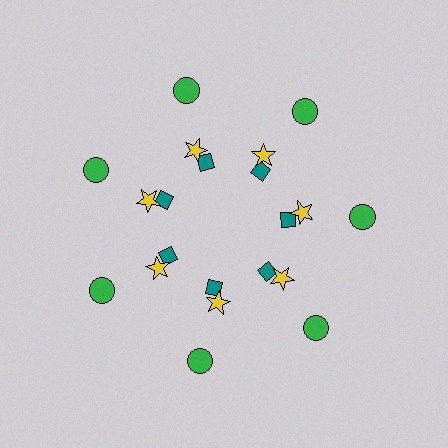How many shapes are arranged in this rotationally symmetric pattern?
There are 21 shapes, arranged in 7 groups of 3.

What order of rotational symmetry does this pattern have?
This pattern has 7-fold rotational symmetry.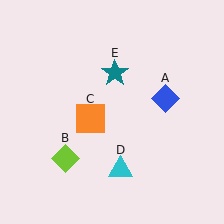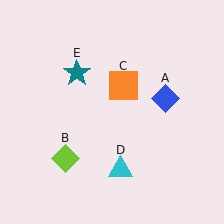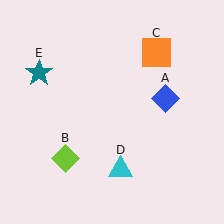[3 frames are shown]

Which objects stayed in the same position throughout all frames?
Blue diamond (object A) and lime diamond (object B) and cyan triangle (object D) remained stationary.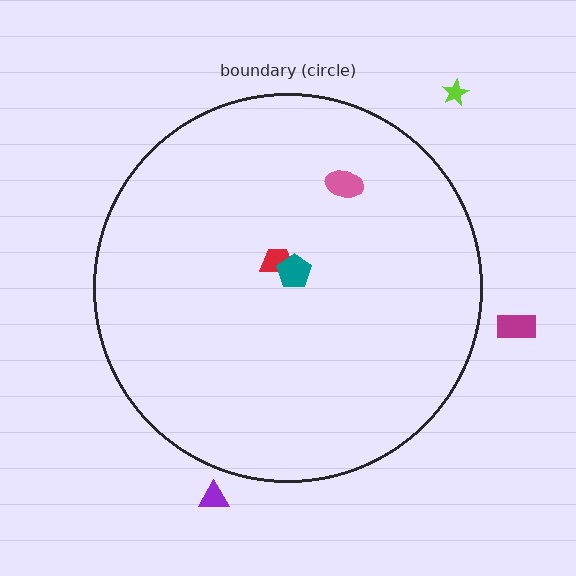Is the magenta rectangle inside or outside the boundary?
Outside.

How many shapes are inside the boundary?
3 inside, 3 outside.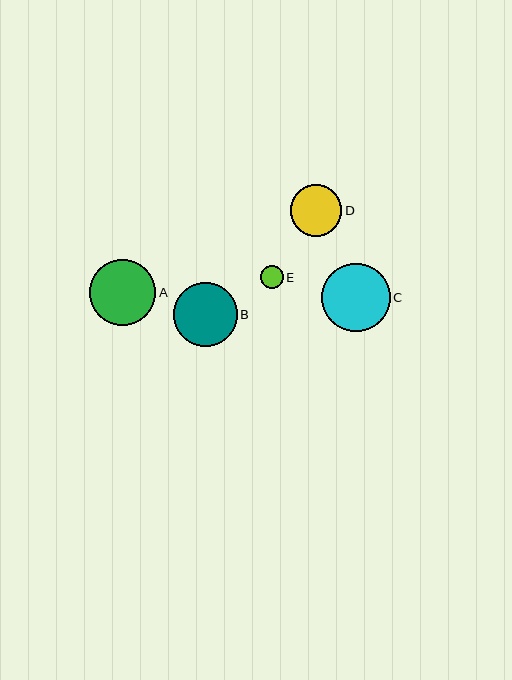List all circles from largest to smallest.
From largest to smallest: C, A, B, D, E.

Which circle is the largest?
Circle C is the largest with a size of approximately 68 pixels.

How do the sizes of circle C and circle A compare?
Circle C and circle A are approximately the same size.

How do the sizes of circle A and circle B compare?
Circle A and circle B are approximately the same size.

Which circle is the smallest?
Circle E is the smallest with a size of approximately 23 pixels.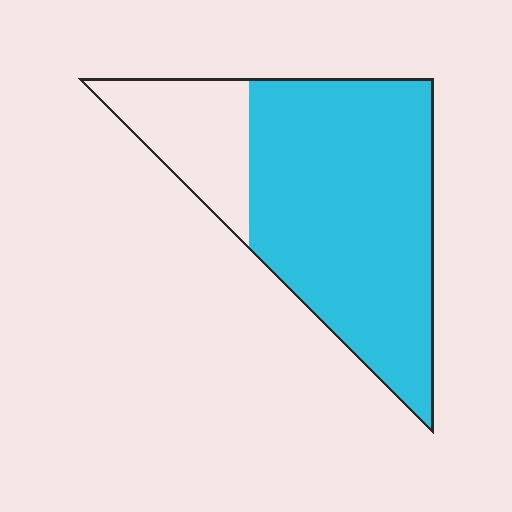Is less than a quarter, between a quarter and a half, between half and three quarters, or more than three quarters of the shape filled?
More than three quarters.